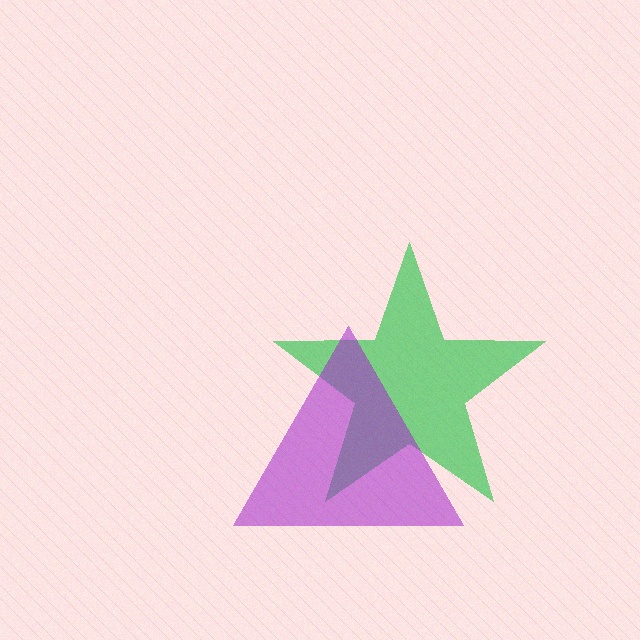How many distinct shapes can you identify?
There are 2 distinct shapes: a green star, a purple triangle.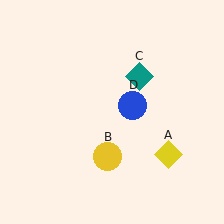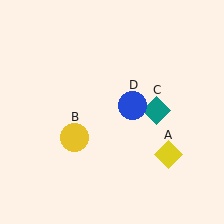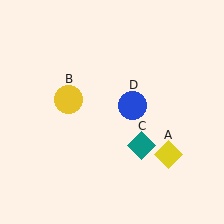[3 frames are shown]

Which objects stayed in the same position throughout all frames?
Yellow diamond (object A) and blue circle (object D) remained stationary.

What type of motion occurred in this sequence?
The yellow circle (object B), teal diamond (object C) rotated clockwise around the center of the scene.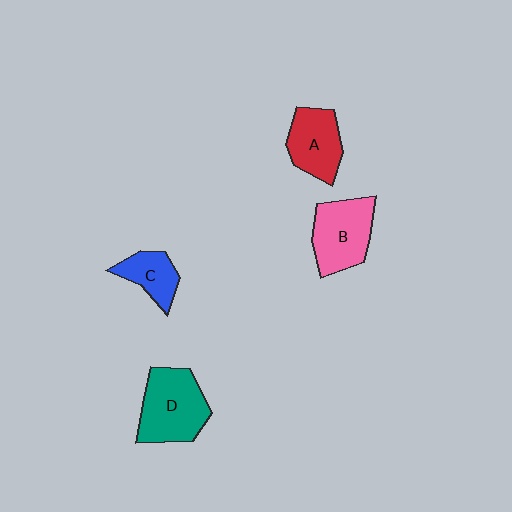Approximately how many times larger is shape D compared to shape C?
Approximately 1.9 times.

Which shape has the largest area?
Shape D (teal).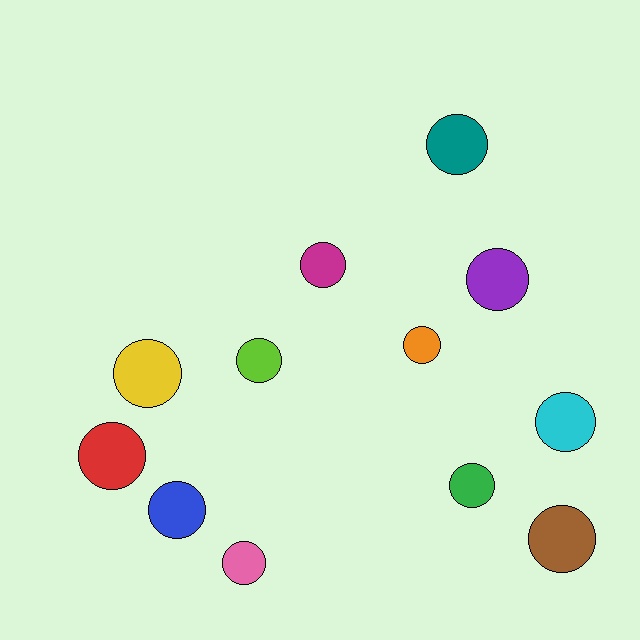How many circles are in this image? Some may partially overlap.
There are 12 circles.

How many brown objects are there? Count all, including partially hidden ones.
There is 1 brown object.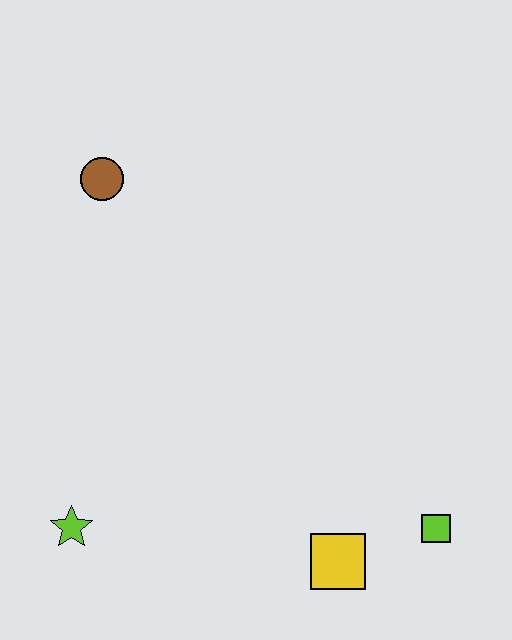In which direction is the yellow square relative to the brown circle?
The yellow square is below the brown circle.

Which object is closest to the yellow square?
The lime square is closest to the yellow square.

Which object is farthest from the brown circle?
The lime square is farthest from the brown circle.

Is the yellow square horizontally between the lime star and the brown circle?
No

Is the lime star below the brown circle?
Yes